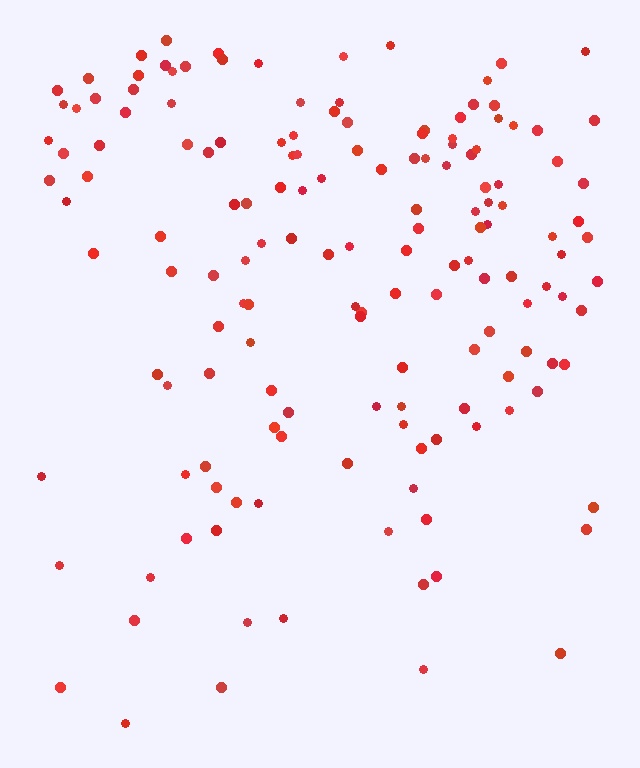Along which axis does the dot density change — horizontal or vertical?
Vertical.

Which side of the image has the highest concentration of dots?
The top.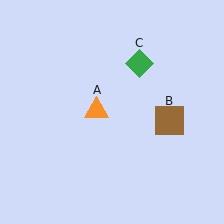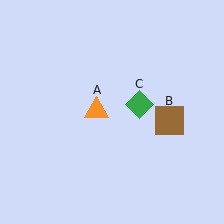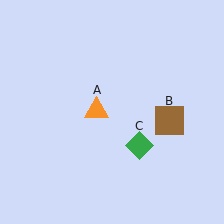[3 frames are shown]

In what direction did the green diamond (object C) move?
The green diamond (object C) moved down.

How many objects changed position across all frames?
1 object changed position: green diamond (object C).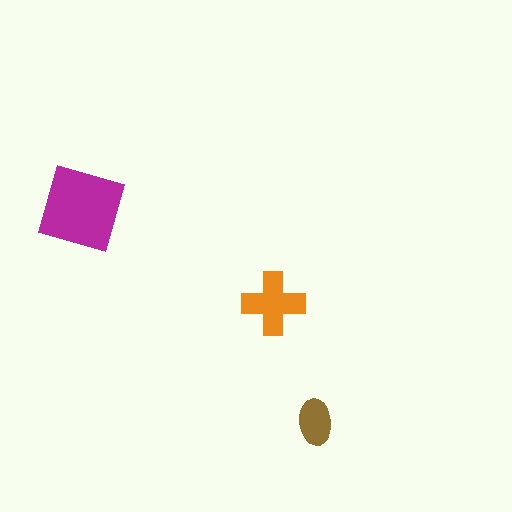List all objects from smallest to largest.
The brown ellipse, the orange cross, the magenta square.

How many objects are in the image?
There are 3 objects in the image.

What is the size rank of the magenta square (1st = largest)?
1st.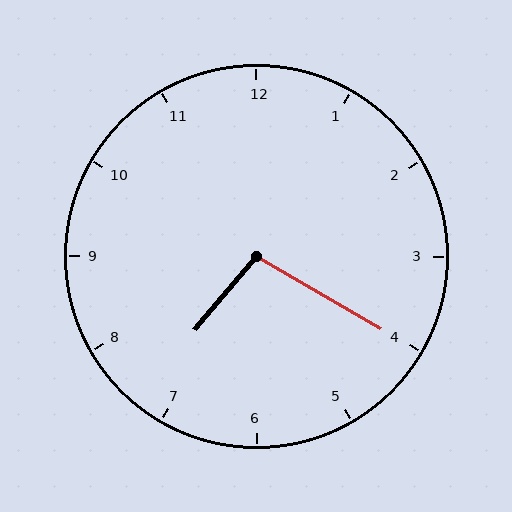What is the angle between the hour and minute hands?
Approximately 100 degrees.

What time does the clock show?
7:20.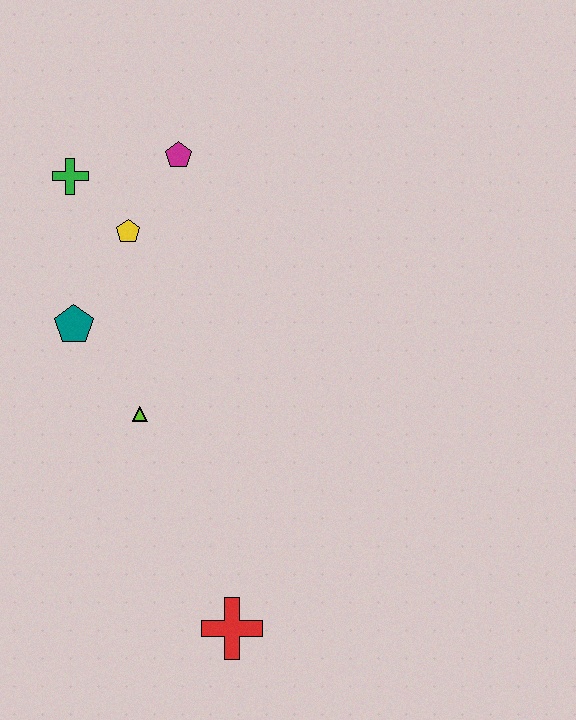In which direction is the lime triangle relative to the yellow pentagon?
The lime triangle is below the yellow pentagon.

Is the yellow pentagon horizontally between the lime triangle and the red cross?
No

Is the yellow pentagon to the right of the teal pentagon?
Yes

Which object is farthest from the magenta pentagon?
The red cross is farthest from the magenta pentagon.